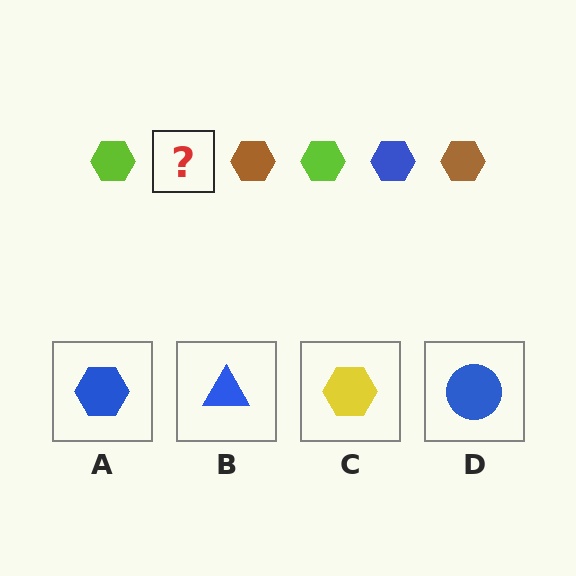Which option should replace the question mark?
Option A.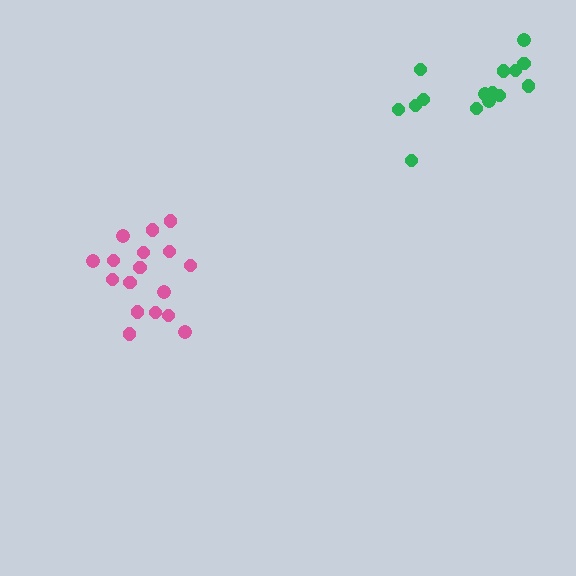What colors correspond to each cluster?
The clusters are colored: green, pink.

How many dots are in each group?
Group 1: 15 dots, Group 2: 17 dots (32 total).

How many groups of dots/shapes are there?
There are 2 groups.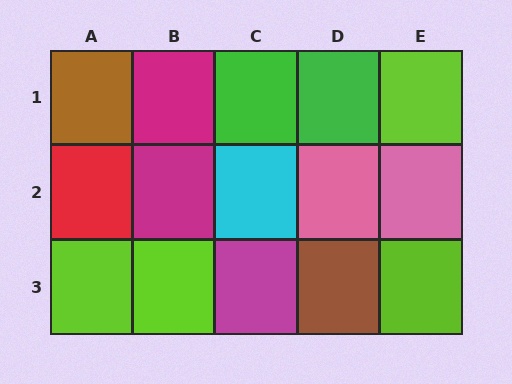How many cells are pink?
2 cells are pink.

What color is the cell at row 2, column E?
Pink.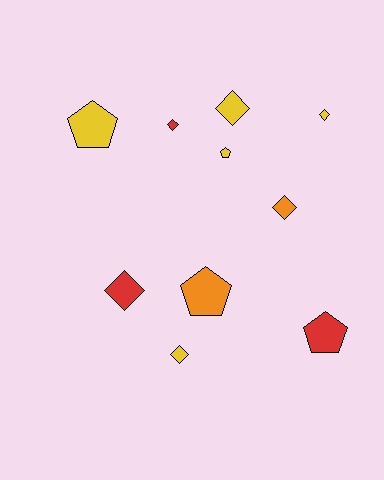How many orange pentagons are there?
There is 1 orange pentagon.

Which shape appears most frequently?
Diamond, with 6 objects.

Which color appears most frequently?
Yellow, with 5 objects.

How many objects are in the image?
There are 10 objects.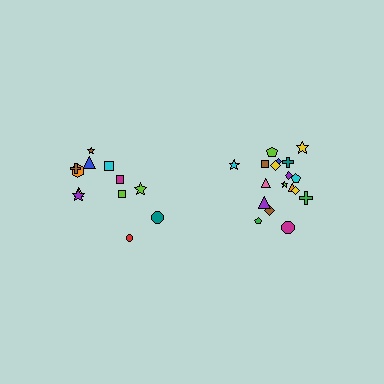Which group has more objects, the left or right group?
The right group.